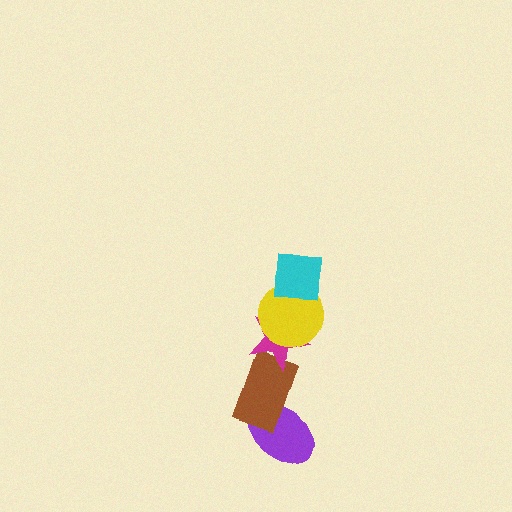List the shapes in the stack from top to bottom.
From top to bottom: the cyan square, the yellow circle, the magenta star, the brown rectangle, the purple ellipse.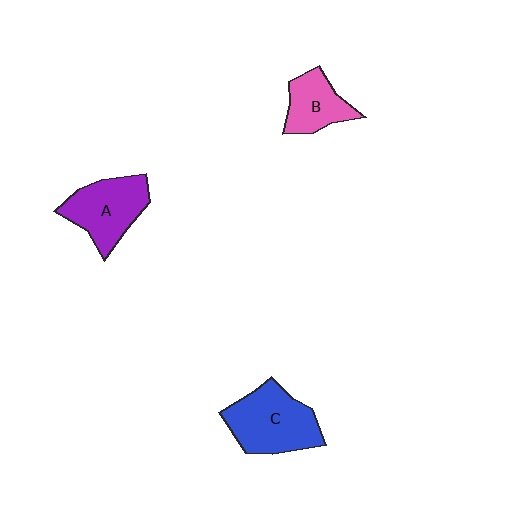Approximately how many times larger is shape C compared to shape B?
Approximately 1.6 times.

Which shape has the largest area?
Shape C (blue).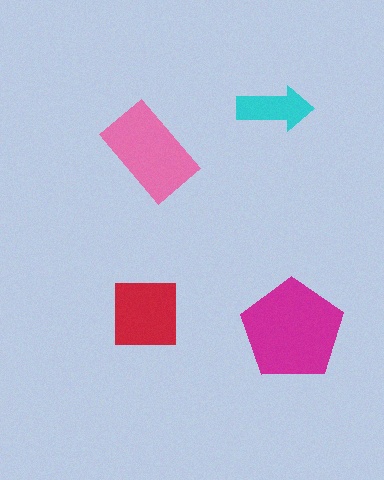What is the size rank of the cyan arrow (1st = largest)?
4th.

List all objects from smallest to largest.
The cyan arrow, the red square, the pink rectangle, the magenta pentagon.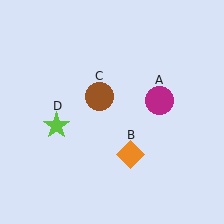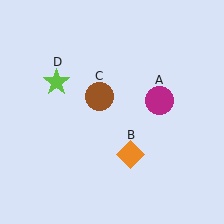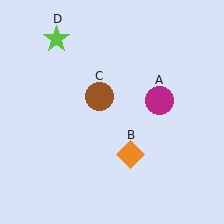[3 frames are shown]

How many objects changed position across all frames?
1 object changed position: lime star (object D).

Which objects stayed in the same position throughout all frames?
Magenta circle (object A) and orange diamond (object B) and brown circle (object C) remained stationary.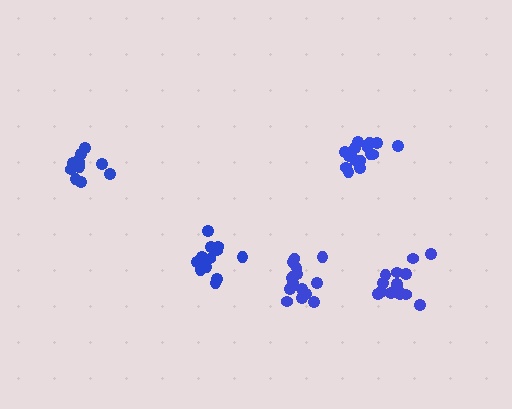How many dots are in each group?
Group 1: 16 dots, Group 2: 13 dots, Group 3: 15 dots, Group 4: 15 dots, Group 5: 12 dots (71 total).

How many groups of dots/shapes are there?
There are 5 groups.